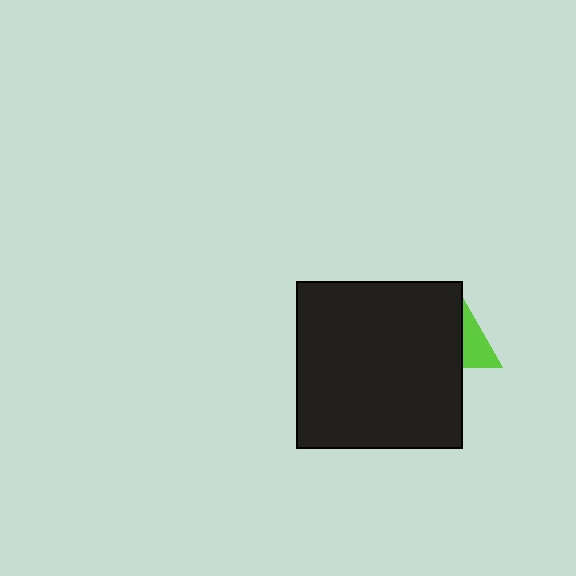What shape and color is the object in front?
The object in front is a black square.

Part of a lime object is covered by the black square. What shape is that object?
It is a triangle.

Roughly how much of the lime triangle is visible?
A small part of it is visible (roughly 33%).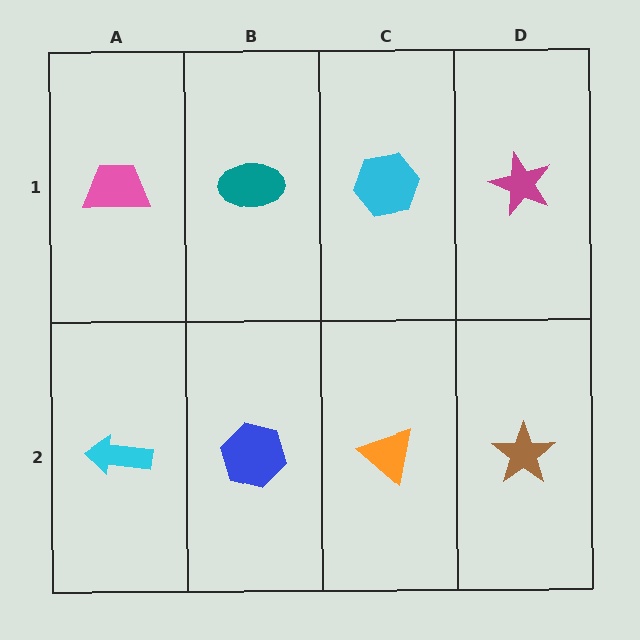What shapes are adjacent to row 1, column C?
An orange triangle (row 2, column C), a teal ellipse (row 1, column B), a magenta star (row 1, column D).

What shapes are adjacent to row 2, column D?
A magenta star (row 1, column D), an orange triangle (row 2, column C).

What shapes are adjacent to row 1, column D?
A brown star (row 2, column D), a cyan hexagon (row 1, column C).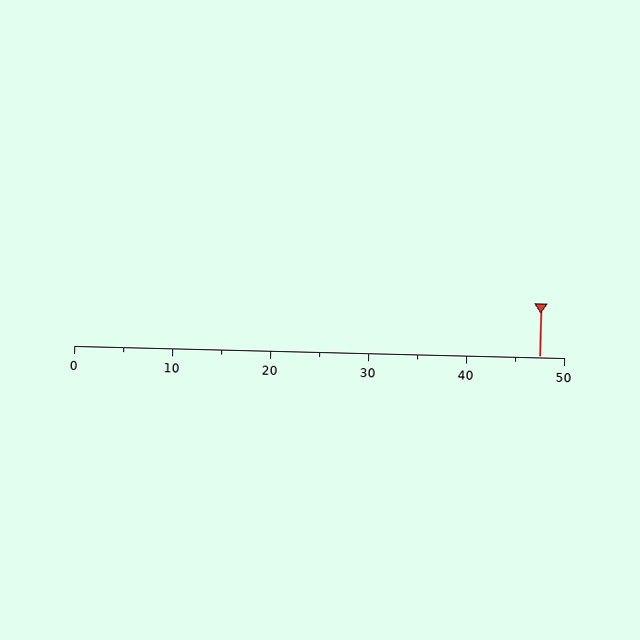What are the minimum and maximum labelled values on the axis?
The axis runs from 0 to 50.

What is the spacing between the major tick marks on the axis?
The major ticks are spaced 10 apart.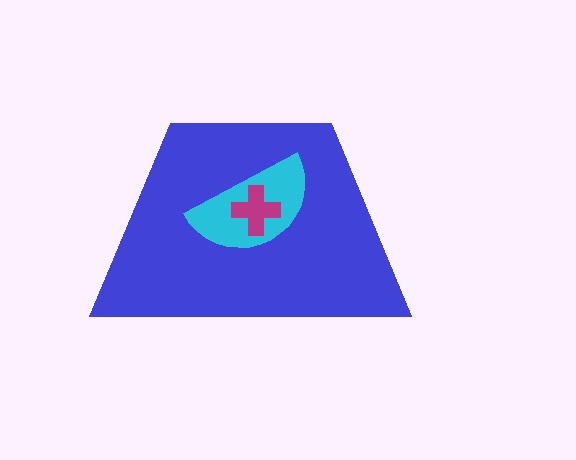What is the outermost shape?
The blue trapezoid.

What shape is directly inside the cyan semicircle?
The magenta cross.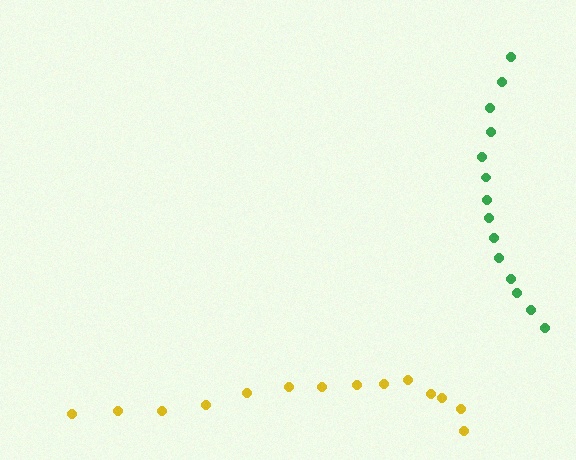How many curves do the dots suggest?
There are 2 distinct paths.